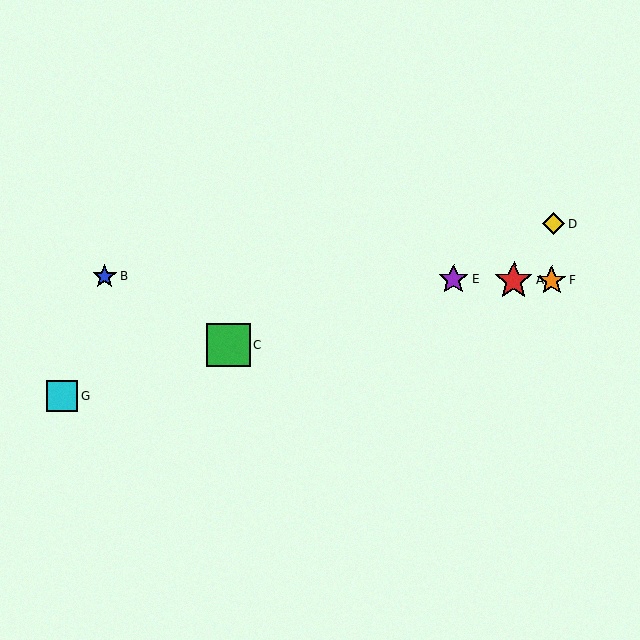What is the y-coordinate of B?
Object B is at y≈277.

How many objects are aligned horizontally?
4 objects (A, B, E, F) are aligned horizontally.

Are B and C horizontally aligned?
No, B is at y≈277 and C is at y≈345.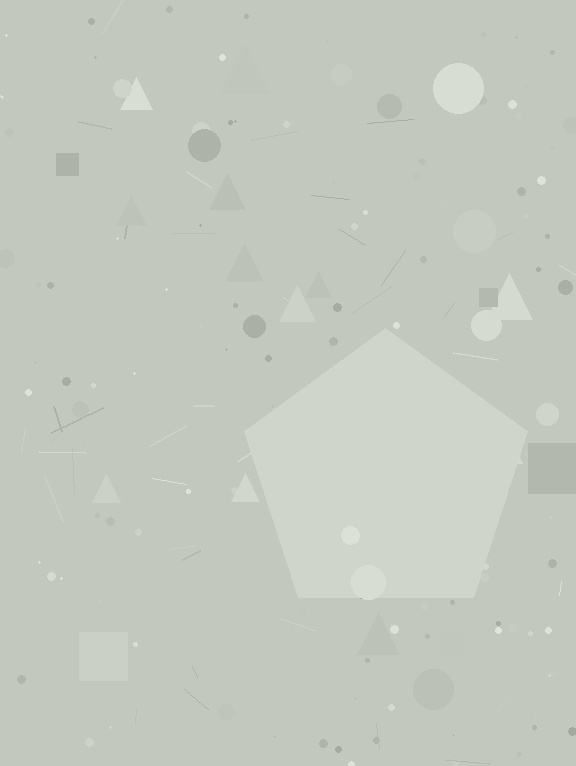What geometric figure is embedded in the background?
A pentagon is embedded in the background.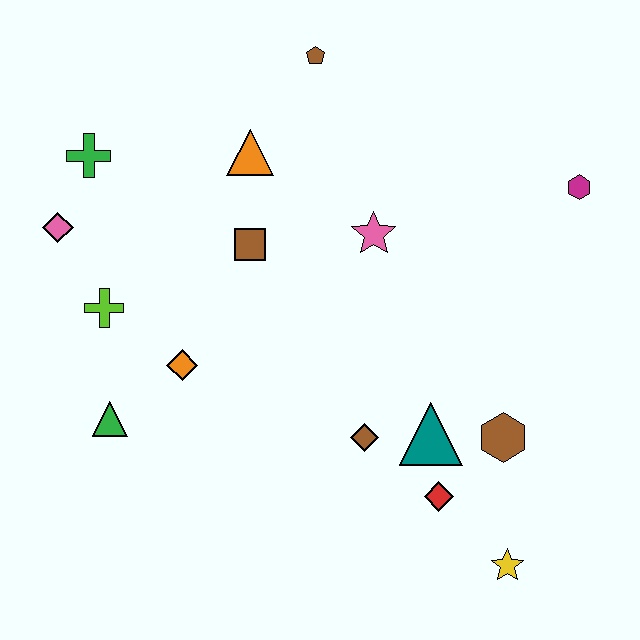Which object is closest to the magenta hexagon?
The pink star is closest to the magenta hexagon.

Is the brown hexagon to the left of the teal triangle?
No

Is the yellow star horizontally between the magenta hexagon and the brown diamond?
Yes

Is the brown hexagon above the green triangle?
No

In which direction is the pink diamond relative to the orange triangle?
The pink diamond is to the left of the orange triangle.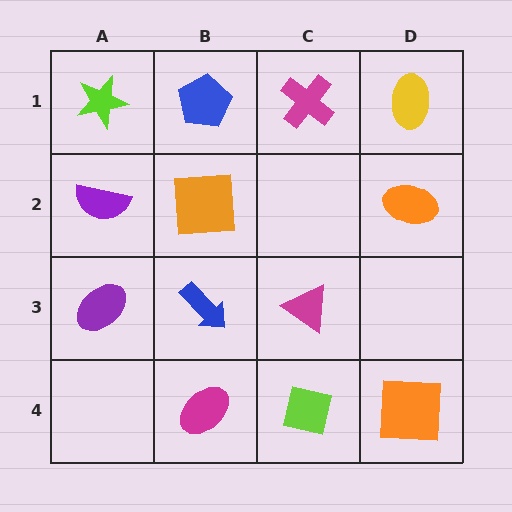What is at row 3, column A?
A purple ellipse.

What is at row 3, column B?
A blue arrow.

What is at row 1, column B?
A blue pentagon.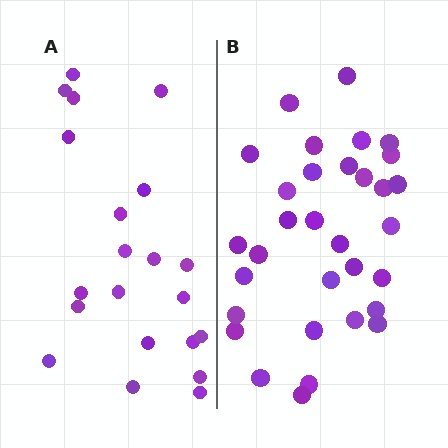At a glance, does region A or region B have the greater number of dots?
Region B (the right region) has more dots.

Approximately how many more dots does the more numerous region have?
Region B has roughly 12 or so more dots than region A.